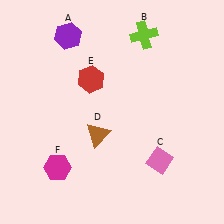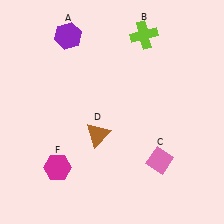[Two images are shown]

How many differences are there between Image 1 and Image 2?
There is 1 difference between the two images.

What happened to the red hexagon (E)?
The red hexagon (E) was removed in Image 2. It was in the top-left area of Image 1.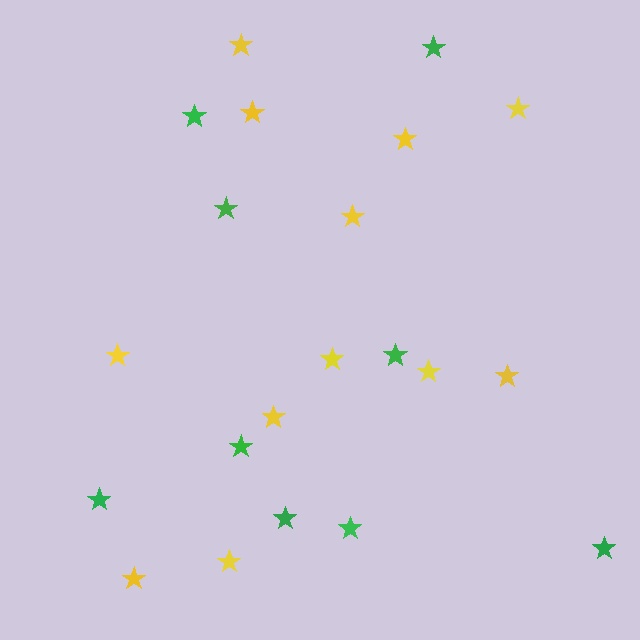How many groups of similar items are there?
There are 2 groups: one group of yellow stars (12) and one group of green stars (9).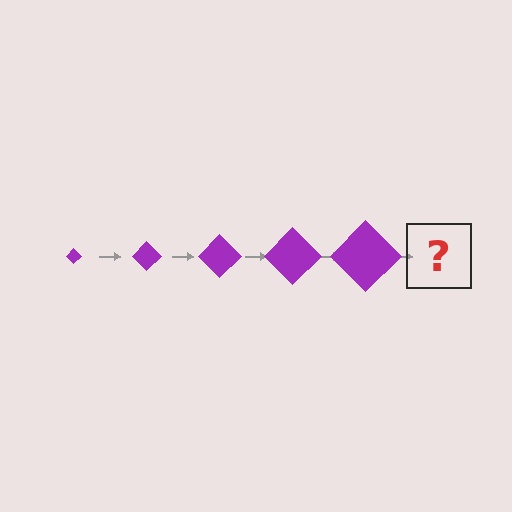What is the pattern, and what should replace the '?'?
The pattern is that the diamond gets progressively larger each step. The '?' should be a purple diamond, larger than the previous one.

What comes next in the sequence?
The next element should be a purple diamond, larger than the previous one.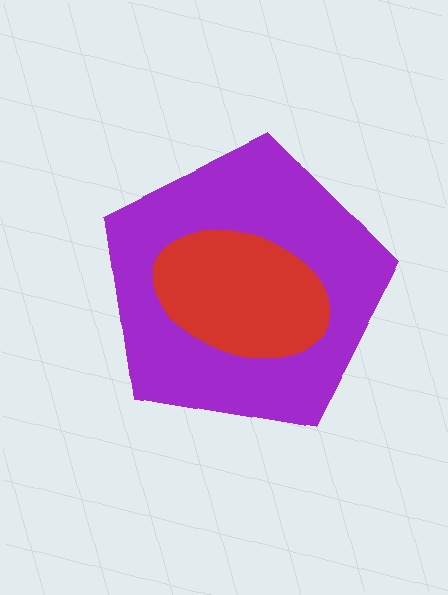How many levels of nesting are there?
2.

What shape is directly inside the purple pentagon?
The red ellipse.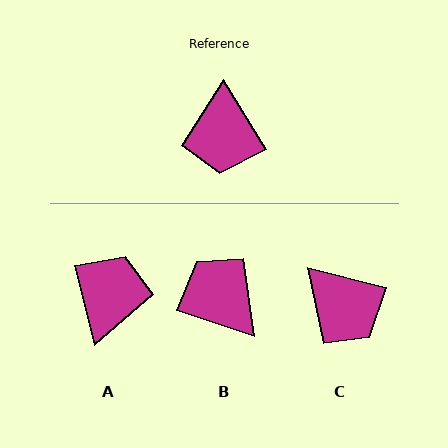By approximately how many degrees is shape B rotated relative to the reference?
Approximately 140 degrees clockwise.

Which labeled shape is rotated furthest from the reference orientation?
A, about 163 degrees away.